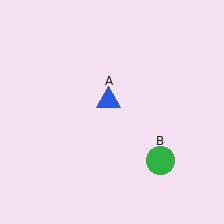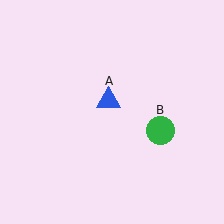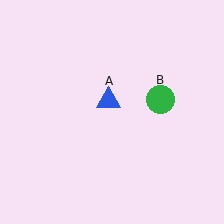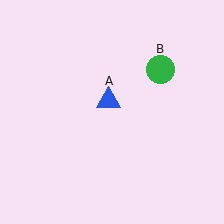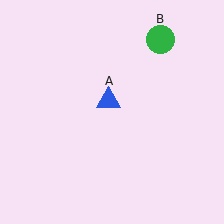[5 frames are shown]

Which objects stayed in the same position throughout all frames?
Blue triangle (object A) remained stationary.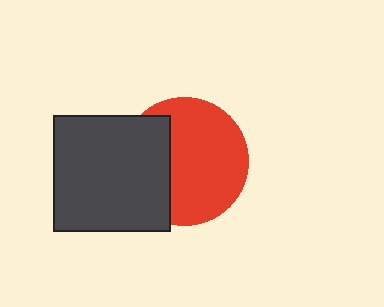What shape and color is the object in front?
The object in front is a dark gray square.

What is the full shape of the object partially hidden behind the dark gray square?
The partially hidden object is a red circle.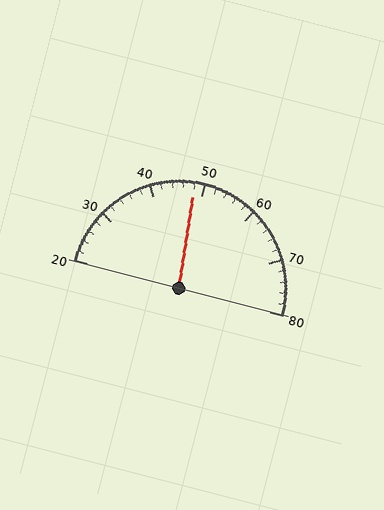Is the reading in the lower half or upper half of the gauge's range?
The reading is in the lower half of the range (20 to 80).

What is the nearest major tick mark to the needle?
The nearest major tick mark is 50.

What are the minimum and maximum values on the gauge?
The gauge ranges from 20 to 80.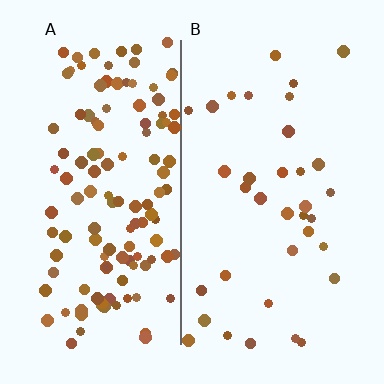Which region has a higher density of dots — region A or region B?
A (the left).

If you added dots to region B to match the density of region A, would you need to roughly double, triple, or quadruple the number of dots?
Approximately quadruple.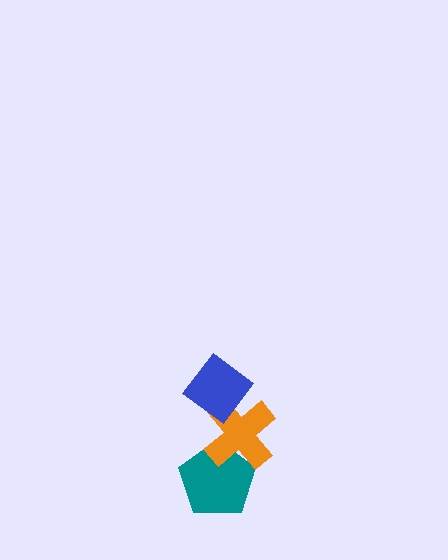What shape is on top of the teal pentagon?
The orange cross is on top of the teal pentagon.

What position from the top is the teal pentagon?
The teal pentagon is 3rd from the top.